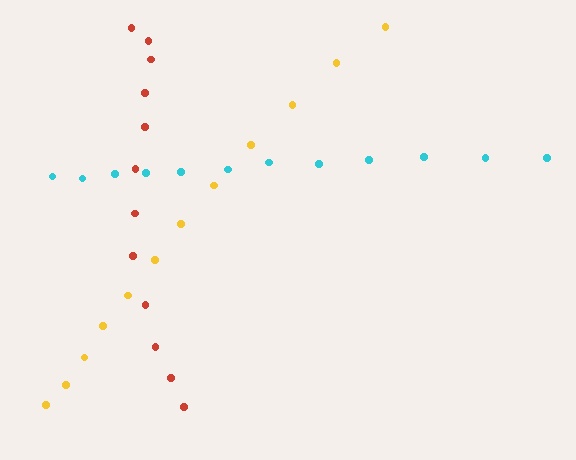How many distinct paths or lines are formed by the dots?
There are 3 distinct paths.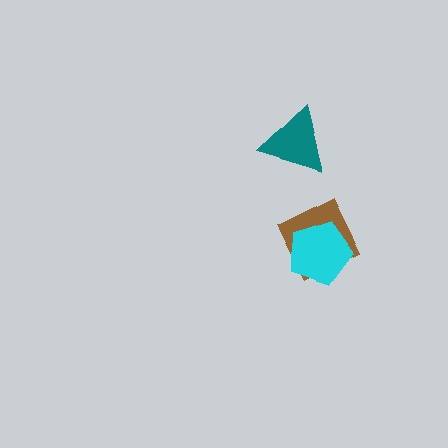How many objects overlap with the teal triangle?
0 objects overlap with the teal triangle.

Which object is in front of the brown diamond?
The cyan pentagon is in front of the brown diamond.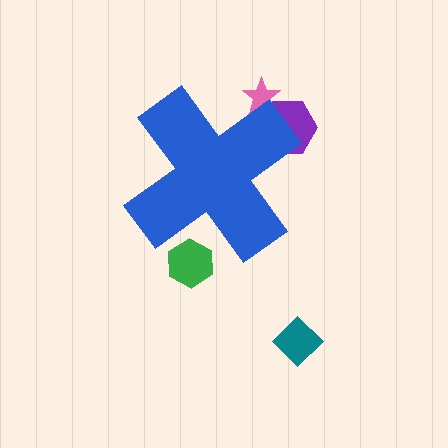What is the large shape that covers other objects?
A blue cross.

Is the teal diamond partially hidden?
No, the teal diamond is fully visible.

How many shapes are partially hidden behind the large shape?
3 shapes are partially hidden.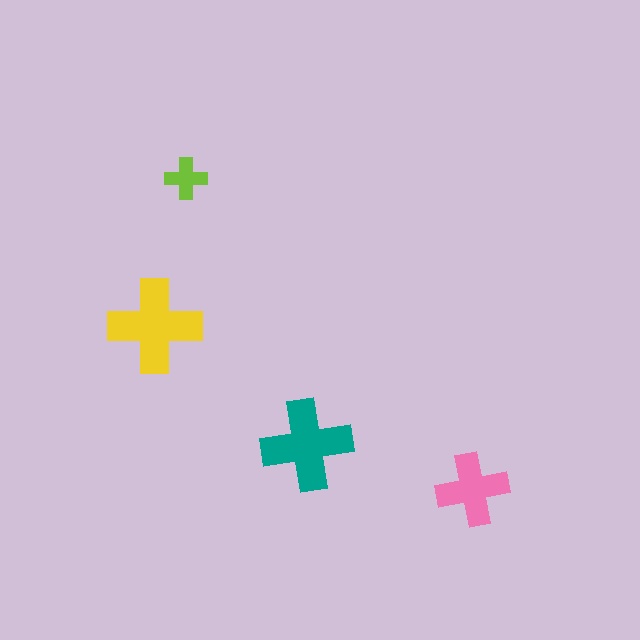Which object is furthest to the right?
The pink cross is rightmost.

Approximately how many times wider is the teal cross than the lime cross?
About 2 times wider.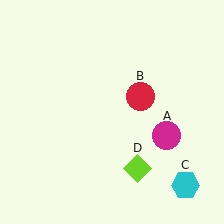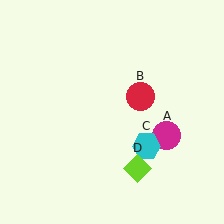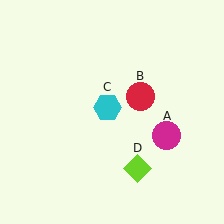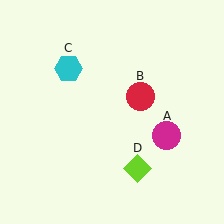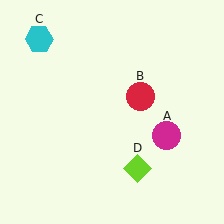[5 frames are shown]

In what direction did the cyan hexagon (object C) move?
The cyan hexagon (object C) moved up and to the left.